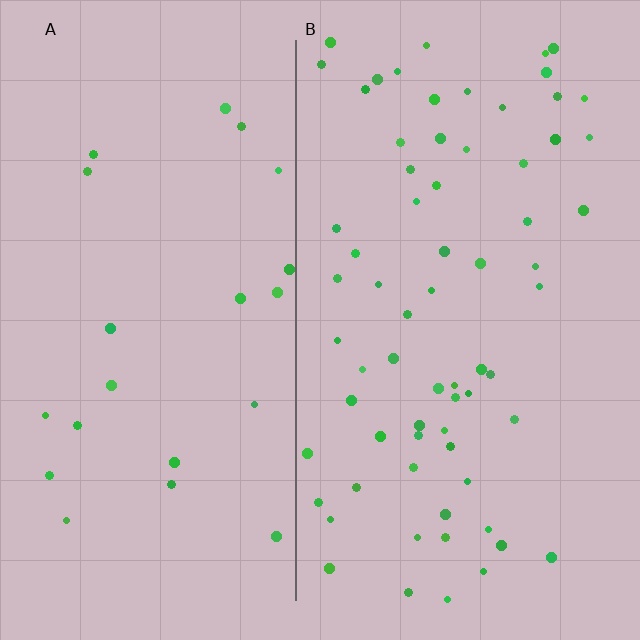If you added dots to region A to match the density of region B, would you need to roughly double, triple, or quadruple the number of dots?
Approximately triple.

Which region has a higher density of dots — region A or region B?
B (the right).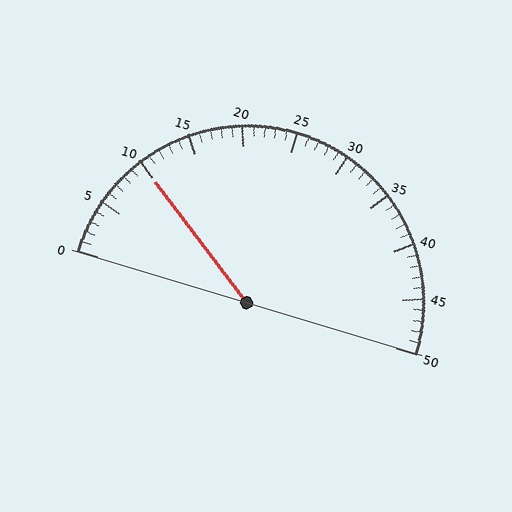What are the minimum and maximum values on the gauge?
The gauge ranges from 0 to 50.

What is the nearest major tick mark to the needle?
The nearest major tick mark is 10.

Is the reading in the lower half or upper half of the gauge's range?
The reading is in the lower half of the range (0 to 50).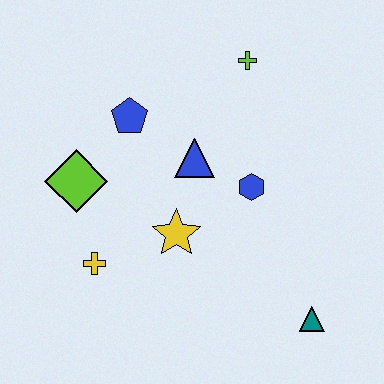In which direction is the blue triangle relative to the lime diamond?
The blue triangle is to the right of the lime diamond.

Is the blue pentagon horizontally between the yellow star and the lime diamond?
Yes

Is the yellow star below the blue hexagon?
Yes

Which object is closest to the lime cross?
The blue triangle is closest to the lime cross.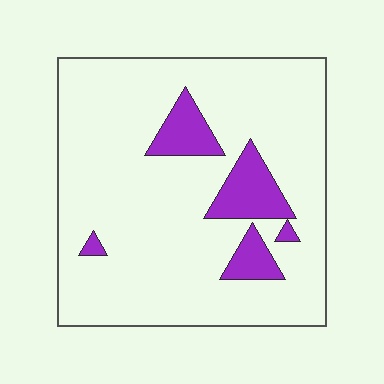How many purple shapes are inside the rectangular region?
5.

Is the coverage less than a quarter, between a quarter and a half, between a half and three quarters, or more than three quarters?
Less than a quarter.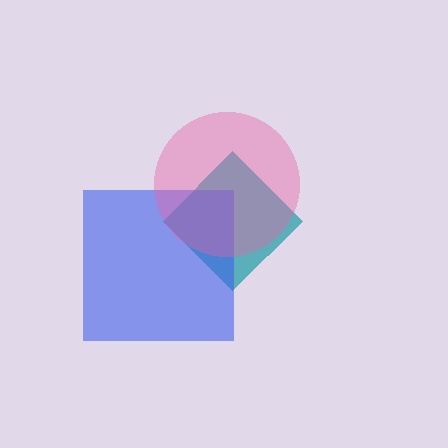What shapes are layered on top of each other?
The layered shapes are: a teal diamond, a blue square, a pink circle.